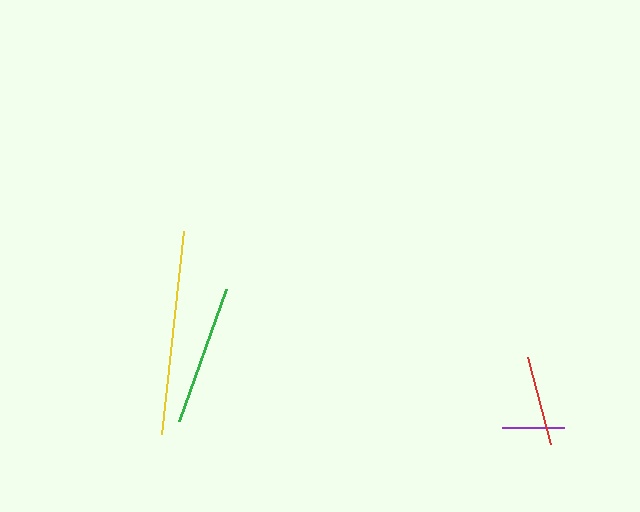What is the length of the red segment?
The red segment is approximately 89 pixels long.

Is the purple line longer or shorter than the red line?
The red line is longer than the purple line.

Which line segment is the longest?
The yellow line is the longest at approximately 204 pixels.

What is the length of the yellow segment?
The yellow segment is approximately 204 pixels long.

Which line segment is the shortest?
The purple line is the shortest at approximately 63 pixels.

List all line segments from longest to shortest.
From longest to shortest: yellow, green, red, purple.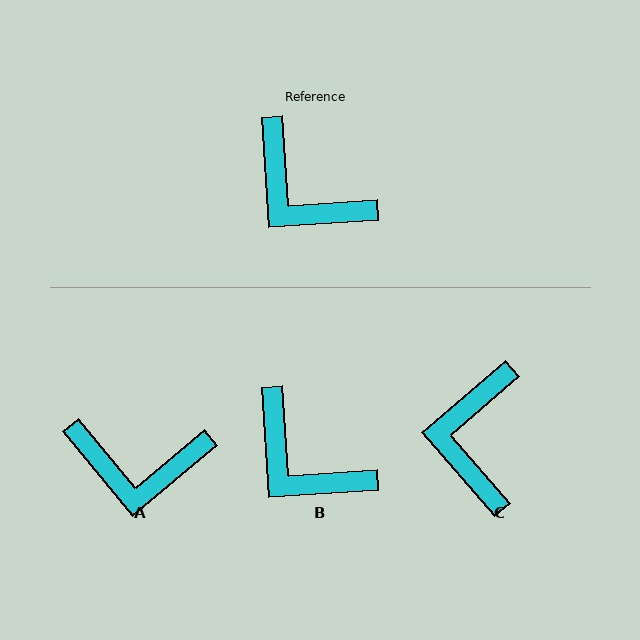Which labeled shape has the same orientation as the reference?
B.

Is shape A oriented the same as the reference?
No, it is off by about 36 degrees.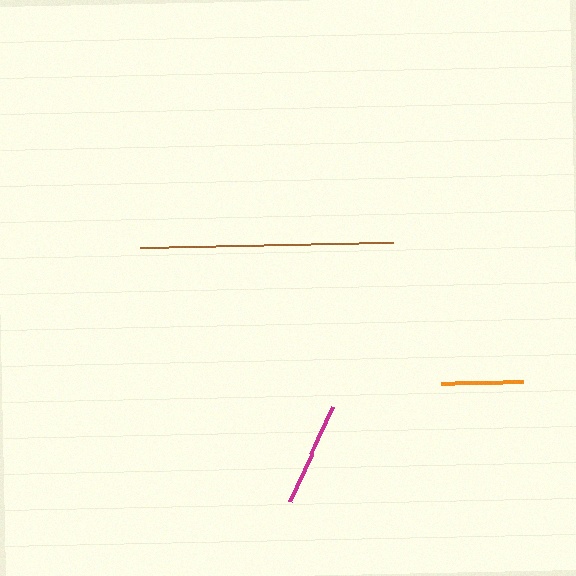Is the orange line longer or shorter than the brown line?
The brown line is longer than the orange line.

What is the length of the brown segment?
The brown segment is approximately 253 pixels long.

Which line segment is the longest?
The brown line is the longest at approximately 253 pixels.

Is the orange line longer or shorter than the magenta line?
The magenta line is longer than the orange line.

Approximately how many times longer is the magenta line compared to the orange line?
The magenta line is approximately 1.3 times the length of the orange line.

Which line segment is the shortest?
The orange line is the shortest at approximately 82 pixels.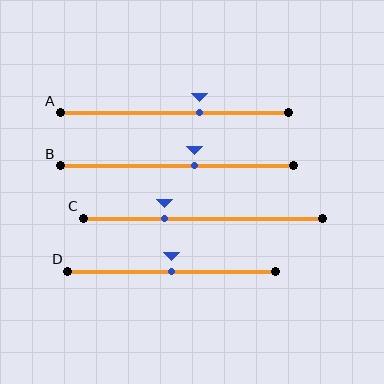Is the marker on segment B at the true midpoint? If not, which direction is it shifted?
No, the marker on segment B is shifted to the right by about 7% of the segment length.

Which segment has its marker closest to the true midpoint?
Segment D has its marker closest to the true midpoint.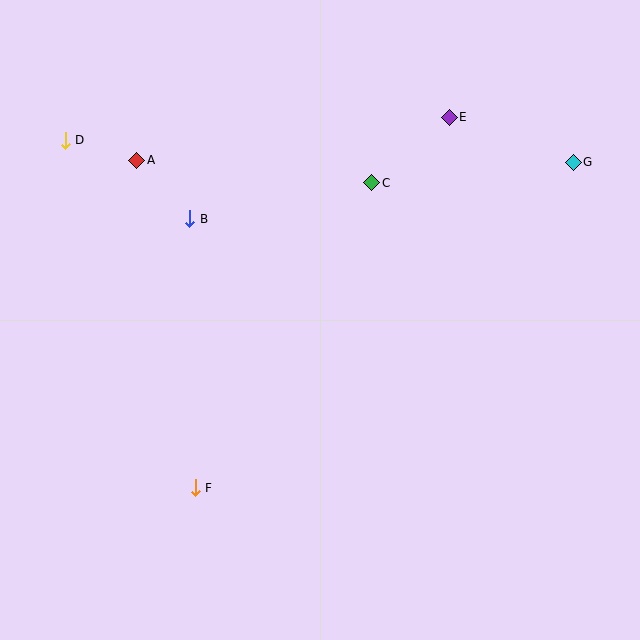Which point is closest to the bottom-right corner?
Point F is closest to the bottom-right corner.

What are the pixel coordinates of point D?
Point D is at (65, 140).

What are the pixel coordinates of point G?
Point G is at (573, 162).